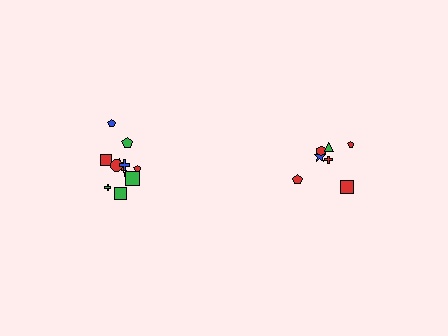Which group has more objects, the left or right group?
The left group.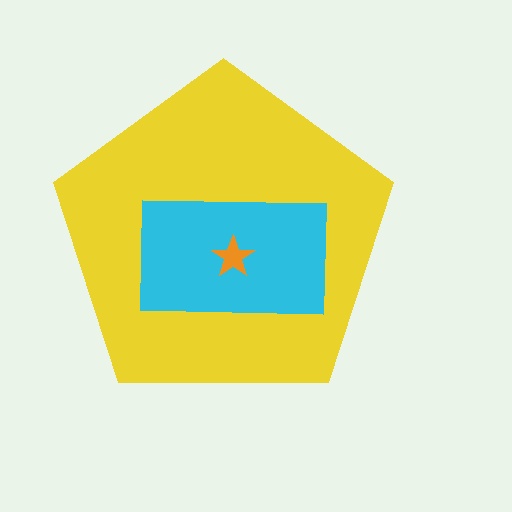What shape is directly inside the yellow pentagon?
The cyan rectangle.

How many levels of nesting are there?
3.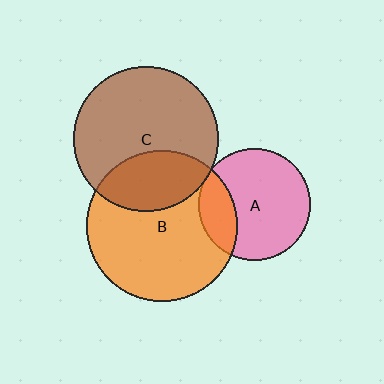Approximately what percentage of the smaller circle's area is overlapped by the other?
Approximately 5%.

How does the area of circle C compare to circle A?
Approximately 1.7 times.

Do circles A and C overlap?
Yes.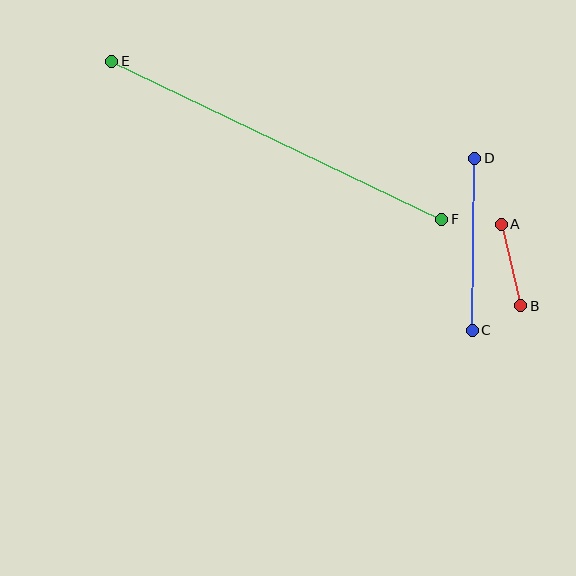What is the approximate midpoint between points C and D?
The midpoint is at approximately (474, 244) pixels.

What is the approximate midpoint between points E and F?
The midpoint is at approximately (277, 140) pixels.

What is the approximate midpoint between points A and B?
The midpoint is at approximately (511, 265) pixels.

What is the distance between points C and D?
The distance is approximately 172 pixels.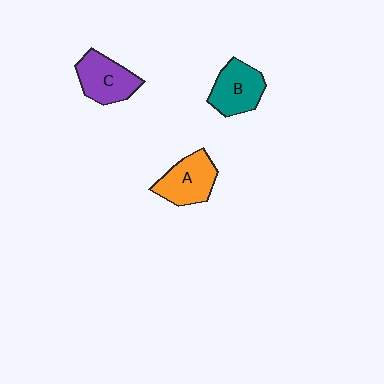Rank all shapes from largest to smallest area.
From largest to smallest: C (purple), A (orange), B (teal).